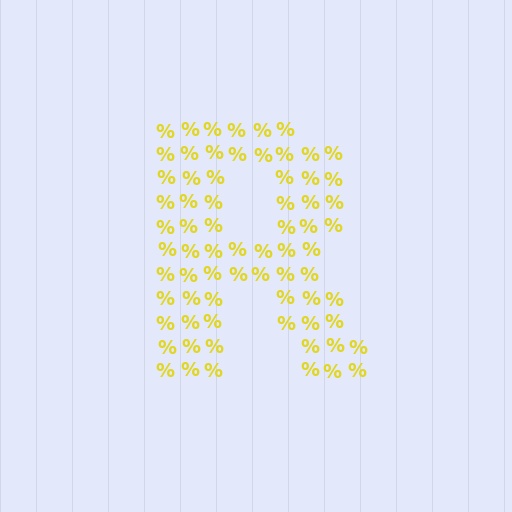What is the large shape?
The large shape is the letter R.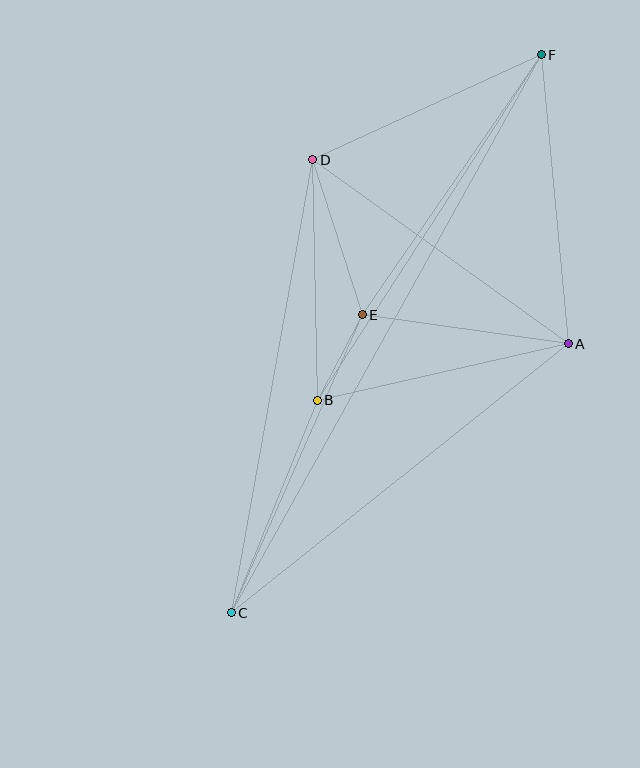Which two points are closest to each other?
Points B and E are closest to each other.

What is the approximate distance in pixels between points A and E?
The distance between A and E is approximately 208 pixels.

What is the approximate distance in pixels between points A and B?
The distance between A and B is approximately 258 pixels.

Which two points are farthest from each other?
Points C and F are farthest from each other.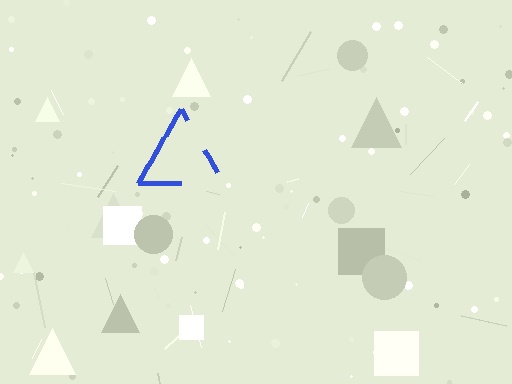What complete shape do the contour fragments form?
The contour fragments form a triangle.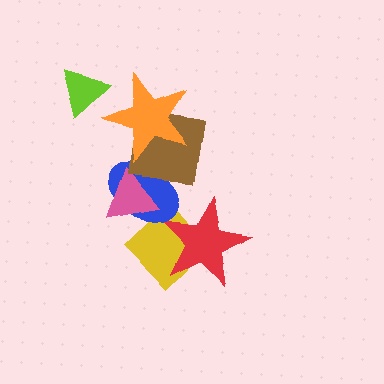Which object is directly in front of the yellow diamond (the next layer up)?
The red star is directly in front of the yellow diamond.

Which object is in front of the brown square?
The orange star is in front of the brown square.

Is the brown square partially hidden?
Yes, it is partially covered by another shape.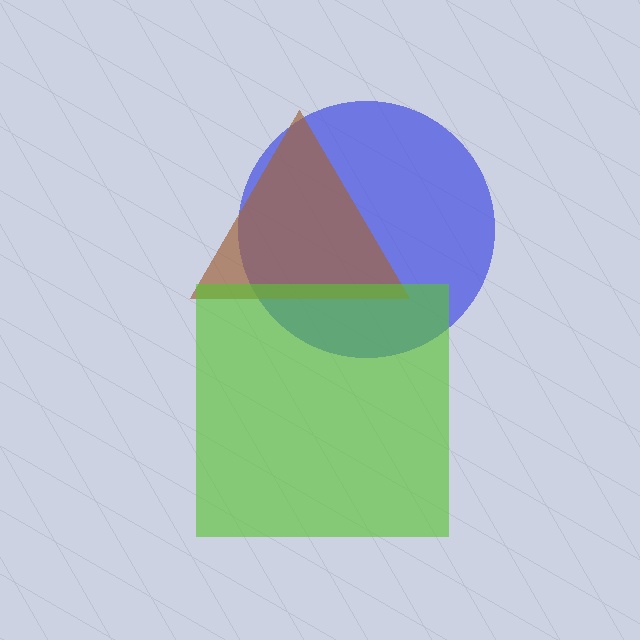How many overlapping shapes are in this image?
There are 3 overlapping shapes in the image.